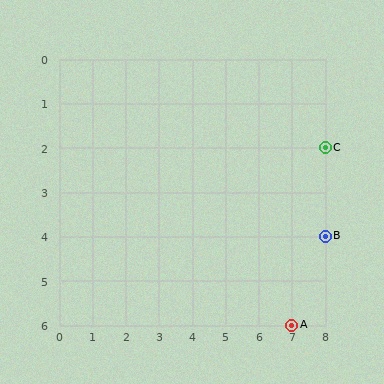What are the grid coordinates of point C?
Point C is at grid coordinates (8, 2).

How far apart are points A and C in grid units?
Points A and C are 1 column and 4 rows apart (about 4.1 grid units diagonally).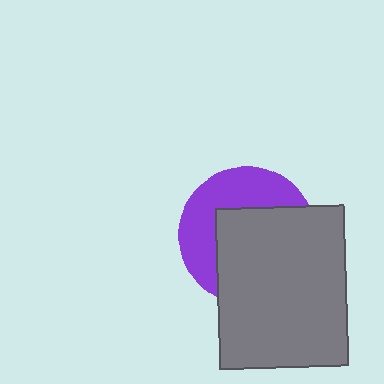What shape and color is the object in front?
The object in front is a gray rectangle.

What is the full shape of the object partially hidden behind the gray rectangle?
The partially hidden object is a purple circle.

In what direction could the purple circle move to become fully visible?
The purple circle could move toward the upper-left. That would shift it out from behind the gray rectangle entirely.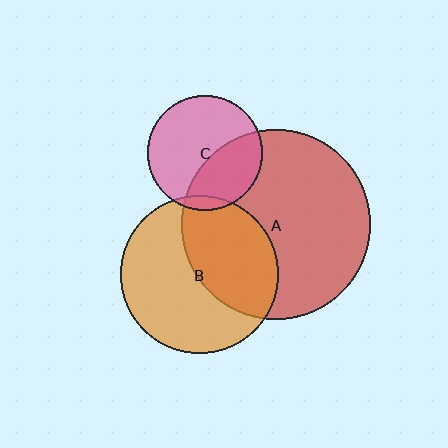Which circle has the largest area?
Circle A (red).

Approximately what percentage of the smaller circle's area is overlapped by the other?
Approximately 45%.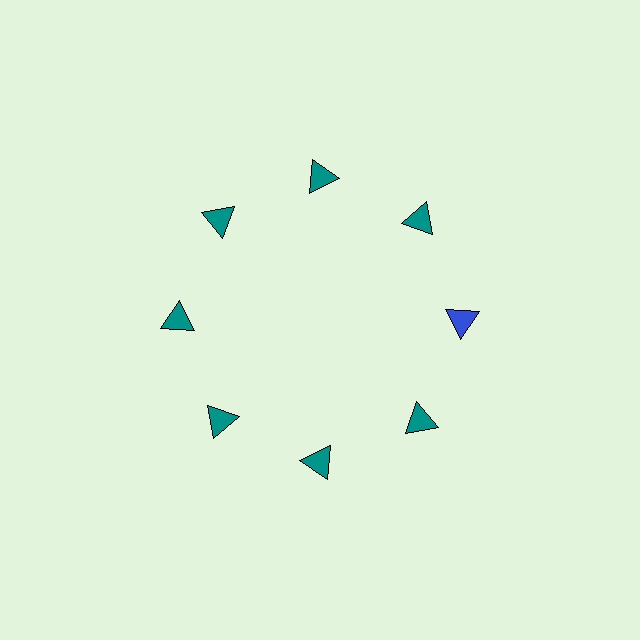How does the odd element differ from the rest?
It has a different color: blue instead of teal.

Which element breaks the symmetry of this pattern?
The blue triangle at roughly the 3 o'clock position breaks the symmetry. All other shapes are teal triangles.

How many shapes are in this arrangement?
There are 8 shapes arranged in a ring pattern.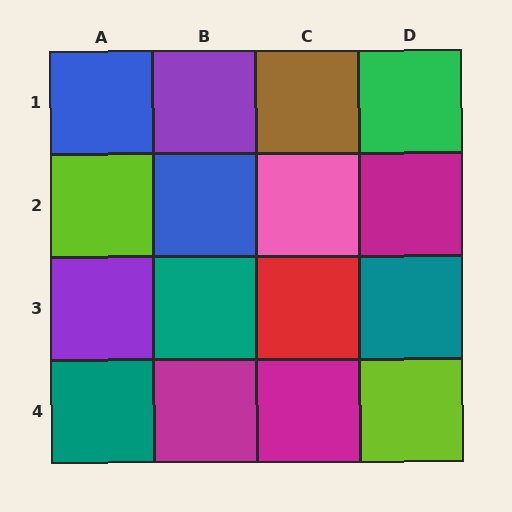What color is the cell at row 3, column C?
Red.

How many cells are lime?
2 cells are lime.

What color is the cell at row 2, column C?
Pink.